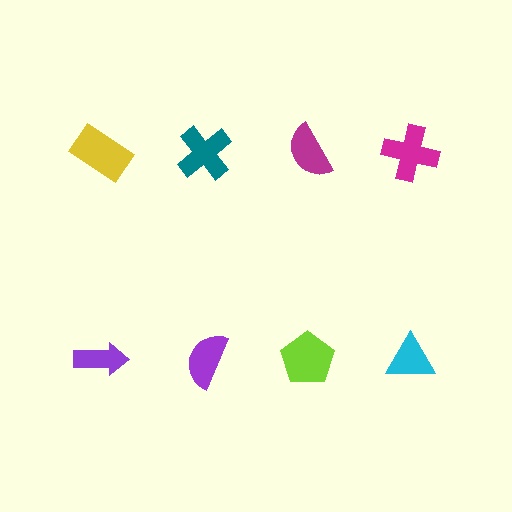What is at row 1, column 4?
A magenta cross.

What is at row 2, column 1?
A purple arrow.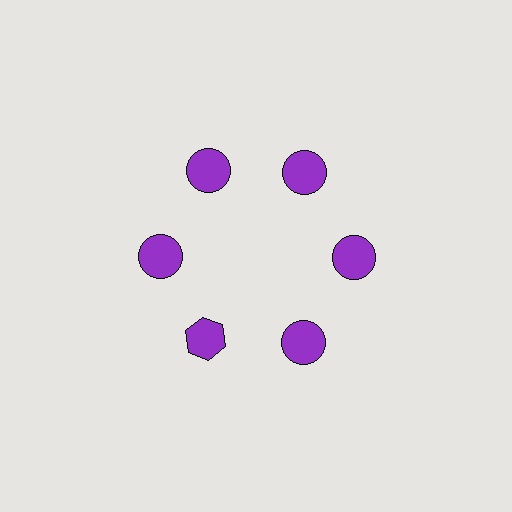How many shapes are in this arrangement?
There are 6 shapes arranged in a ring pattern.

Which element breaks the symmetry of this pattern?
The purple hexagon at roughly the 7 o'clock position breaks the symmetry. All other shapes are purple circles.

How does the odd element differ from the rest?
It has a different shape: hexagon instead of circle.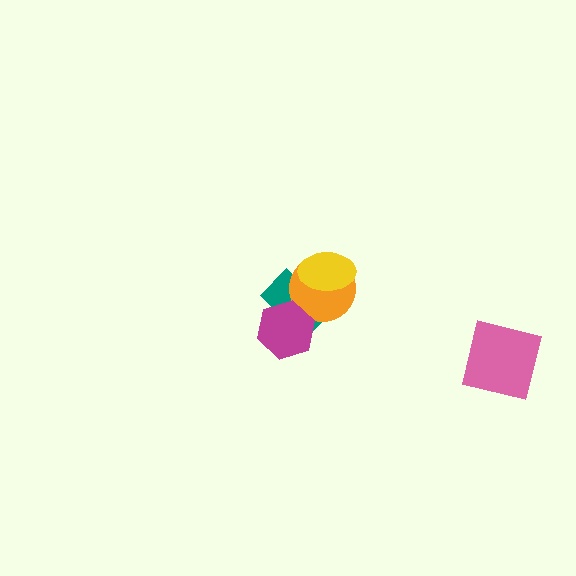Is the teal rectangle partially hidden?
Yes, it is partially covered by another shape.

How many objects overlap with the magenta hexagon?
2 objects overlap with the magenta hexagon.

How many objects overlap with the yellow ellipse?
2 objects overlap with the yellow ellipse.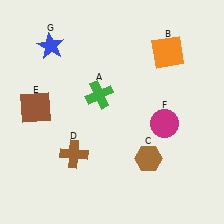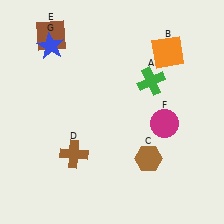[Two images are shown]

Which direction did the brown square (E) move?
The brown square (E) moved up.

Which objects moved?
The objects that moved are: the green cross (A), the brown square (E).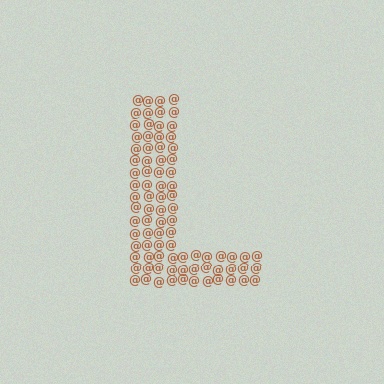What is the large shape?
The large shape is the letter L.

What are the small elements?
The small elements are at signs.